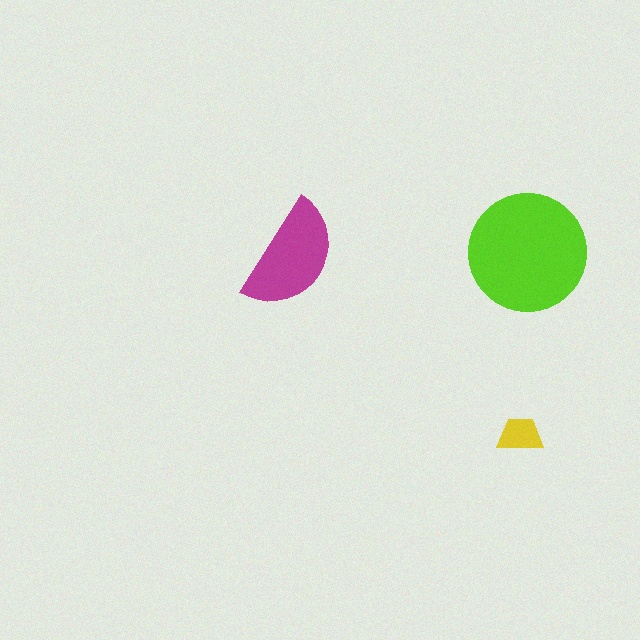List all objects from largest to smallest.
The lime circle, the magenta semicircle, the yellow trapezoid.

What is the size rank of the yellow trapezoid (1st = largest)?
3rd.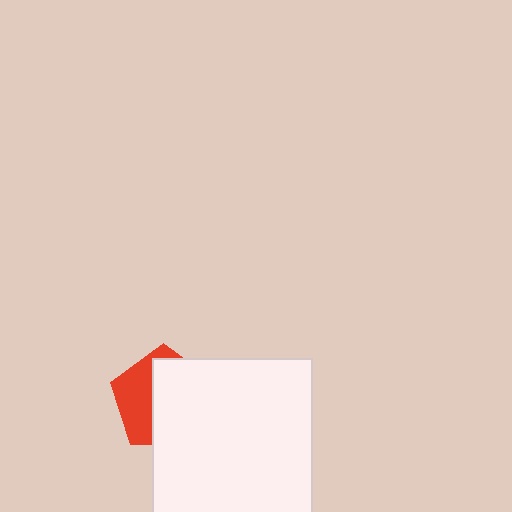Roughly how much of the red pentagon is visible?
A small part of it is visible (roughly 38%).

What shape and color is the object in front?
The object in front is a white square.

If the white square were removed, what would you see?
You would see the complete red pentagon.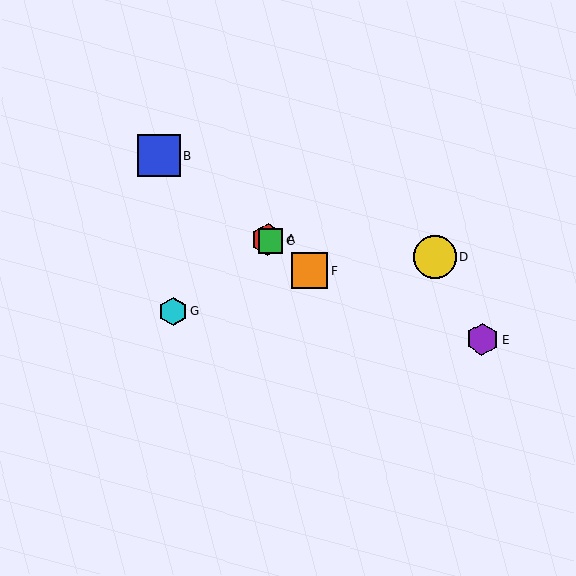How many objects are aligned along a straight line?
4 objects (A, B, C, F) are aligned along a straight line.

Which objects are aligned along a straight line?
Objects A, B, C, F are aligned along a straight line.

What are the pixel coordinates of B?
Object B is at (159, 156).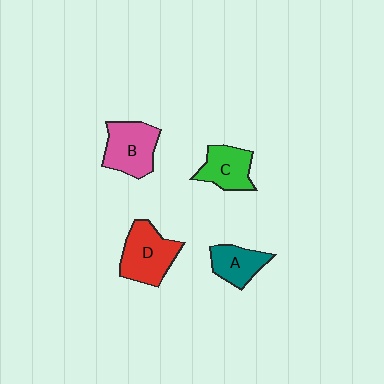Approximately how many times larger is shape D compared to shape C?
Approximately 1.3 times.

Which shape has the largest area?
Shape D (red).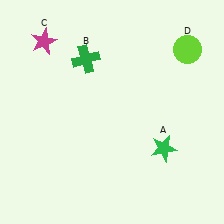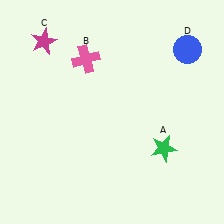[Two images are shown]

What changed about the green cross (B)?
In Image 1, B is green. In Image 2, it changed to pink.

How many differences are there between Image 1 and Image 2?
There are 2 differences between the two images.